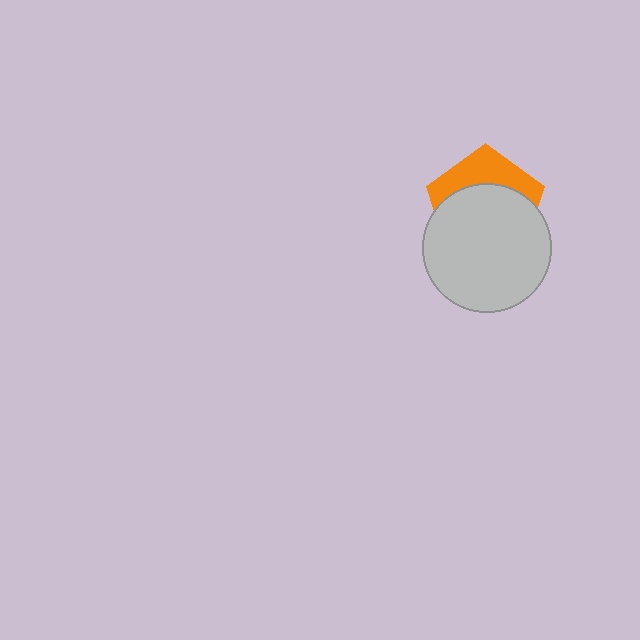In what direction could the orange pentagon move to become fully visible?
The orange pentagon could move up. That would shift it out from behind the light gray circle entirely.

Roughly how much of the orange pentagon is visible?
A small part of it is visible (roughly 35%).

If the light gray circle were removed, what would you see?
You would see the complete orange pentagon.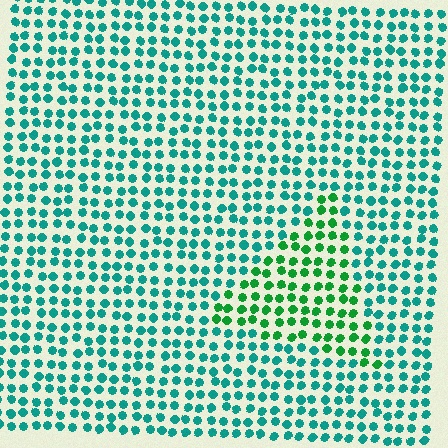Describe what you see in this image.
The image is filled with small teal elements in a uniform arrangement. A triangle-shaped region is visible where the elements are tinted to a slightly different hue, forming a subtle color boundary.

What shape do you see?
I see a triangle.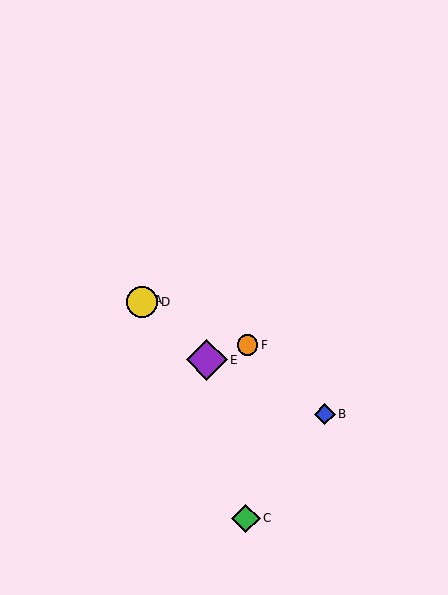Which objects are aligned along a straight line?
Objects A, D, E are aligned along a straight line.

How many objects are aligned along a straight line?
3 objects (A, D, E) are aligned along a straight line.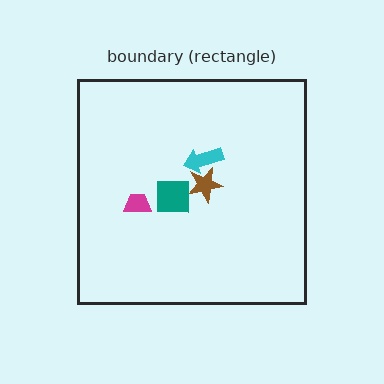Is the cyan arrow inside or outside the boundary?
Inside.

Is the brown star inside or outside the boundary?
Inside.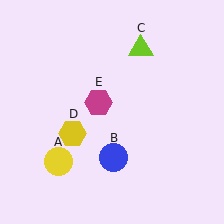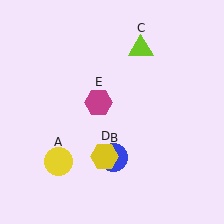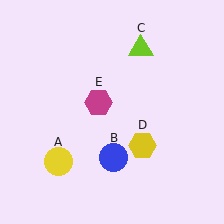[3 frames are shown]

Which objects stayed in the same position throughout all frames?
Yellow circle (object A) and blue circle (object B) and lime triangle (object C) and magenta hexagon (object E) remained stationary.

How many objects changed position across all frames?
1 object changed position: yellow hexagon (object D).